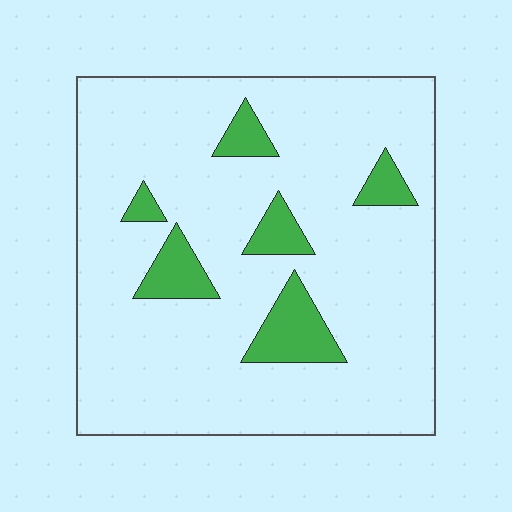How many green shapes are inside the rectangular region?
6.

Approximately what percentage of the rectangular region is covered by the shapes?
Approximately 10%.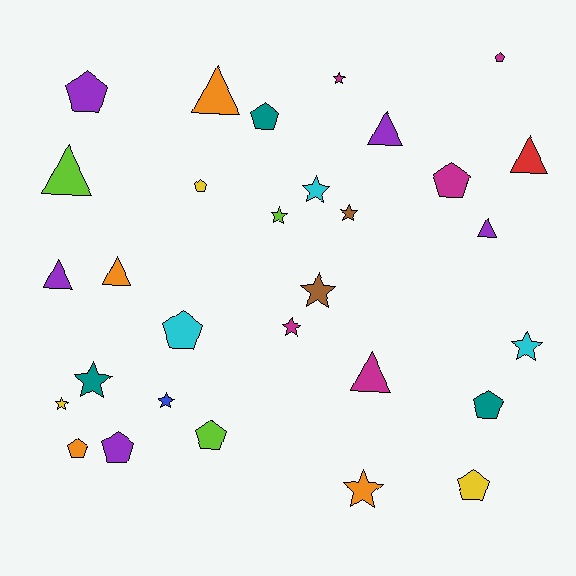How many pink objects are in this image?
There are no pink objects.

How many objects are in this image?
There are 30 objects.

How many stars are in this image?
There are 11 stars.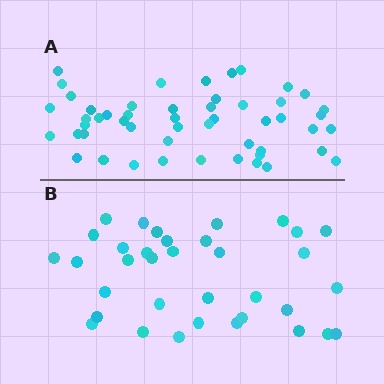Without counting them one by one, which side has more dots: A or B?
Region A (the top region) has more dots.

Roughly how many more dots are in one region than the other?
Region A has approximately 15 more dots than region B.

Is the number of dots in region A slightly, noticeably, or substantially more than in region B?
Region A has substantially more. The ratio is roughly 1.5 to 1.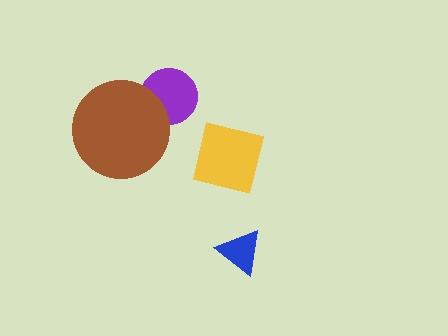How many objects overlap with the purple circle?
1 object overlaps with the purple circle.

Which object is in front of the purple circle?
The brown circle is in front of the purple circle.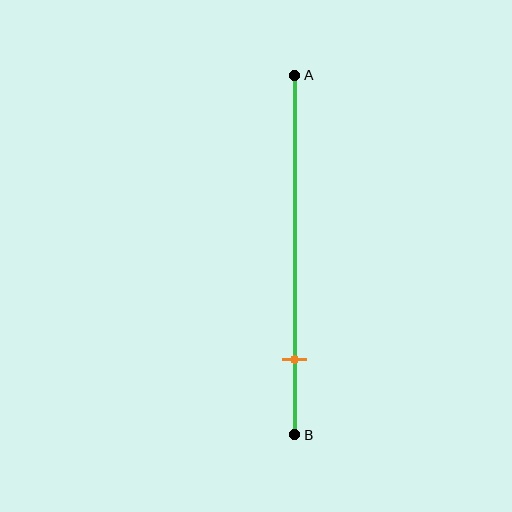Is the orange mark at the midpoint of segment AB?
No, the mark is at about 80% from A, not at the 50% midpoint.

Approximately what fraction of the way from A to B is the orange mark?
The orange mark is approximately 80% of the way from A to B.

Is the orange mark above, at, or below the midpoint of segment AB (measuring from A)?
The orange mark is below the midpoint of segment AB.